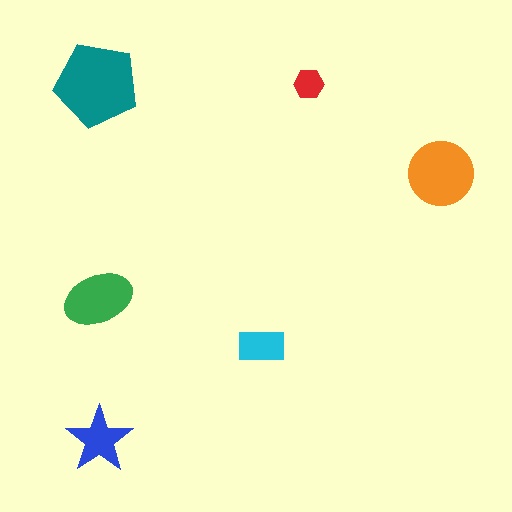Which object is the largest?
The teal pentagon.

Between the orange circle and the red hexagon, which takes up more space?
The orange circle.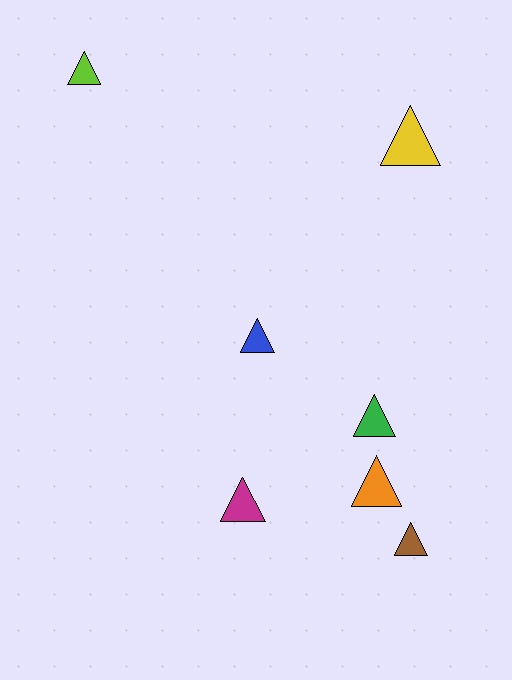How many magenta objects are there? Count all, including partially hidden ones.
There is 1 magenta object.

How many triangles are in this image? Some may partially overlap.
There are 7 triangles.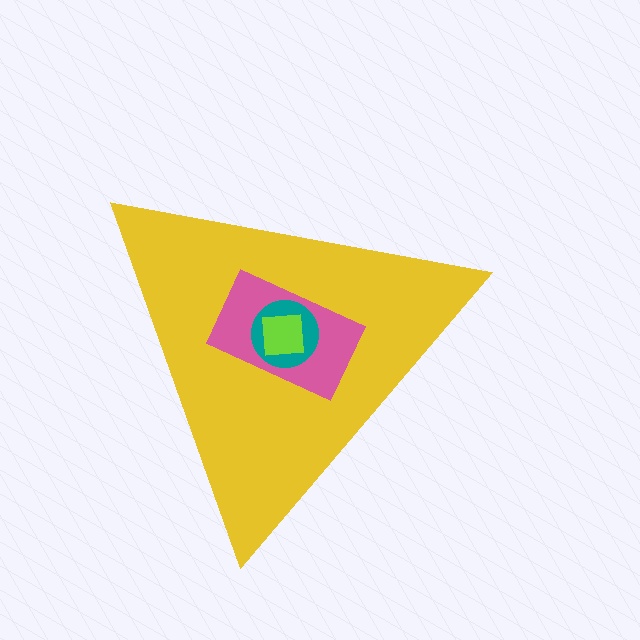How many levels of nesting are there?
4.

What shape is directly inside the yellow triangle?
The pink rectangle.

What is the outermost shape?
The yellow triangle.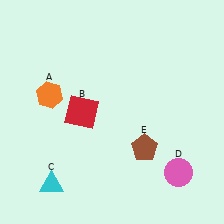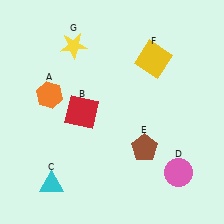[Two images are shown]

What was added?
A yellow square (F), a yellow star (G) were added in Image 2.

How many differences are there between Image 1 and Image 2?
There are 2 differences between the two images.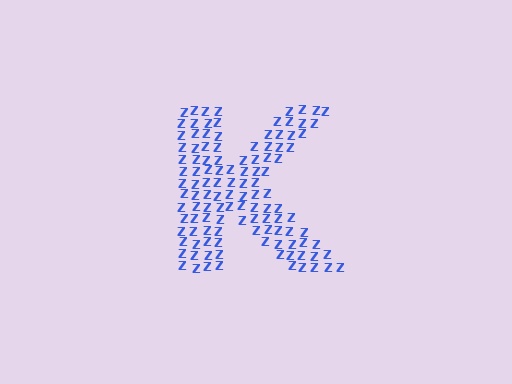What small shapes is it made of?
It is made of small letter Z's.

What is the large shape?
The large shape is the letter K.